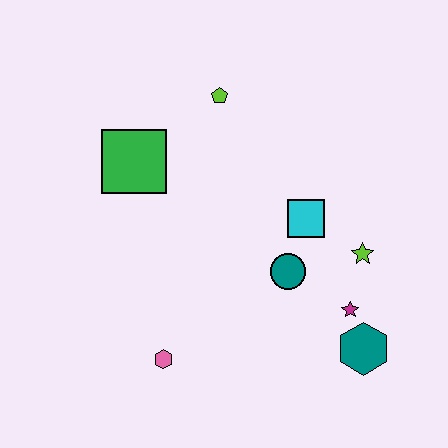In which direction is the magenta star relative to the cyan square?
The magenta star is below the cyan square.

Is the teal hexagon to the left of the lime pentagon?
No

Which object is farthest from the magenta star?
The green square is farthest from the magenta star.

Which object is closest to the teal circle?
The cyan square is closest to the teal circle.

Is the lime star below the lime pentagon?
Yes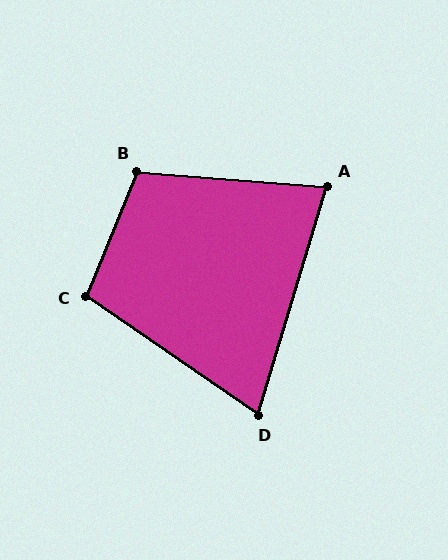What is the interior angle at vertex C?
Approximately 102 degrees (obtuse).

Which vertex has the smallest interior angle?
D, at approximately 72 degrees.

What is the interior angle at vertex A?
Approximately 78 degrees (acute).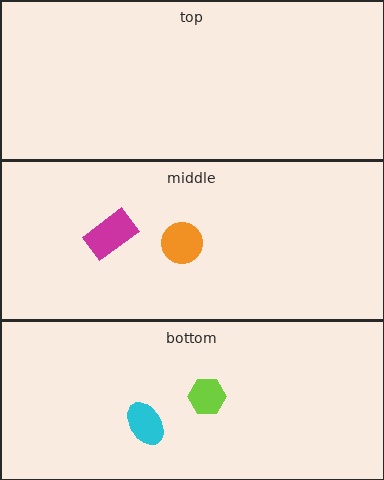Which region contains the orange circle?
The middle region.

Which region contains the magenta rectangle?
The middle region.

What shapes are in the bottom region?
The lime hexagon, the cyan ellipse.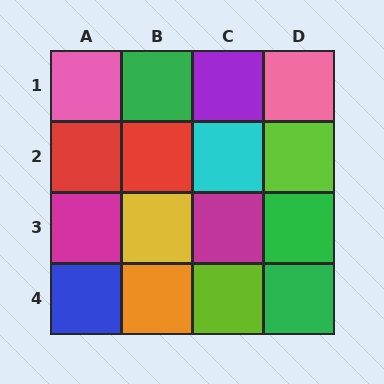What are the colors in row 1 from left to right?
Pink, green, purple, pink.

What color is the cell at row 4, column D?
Green.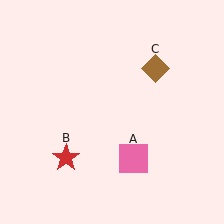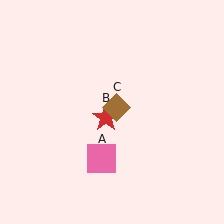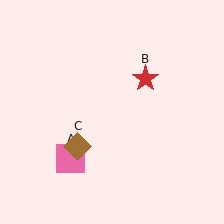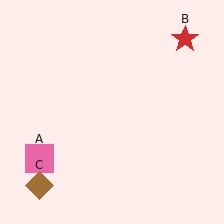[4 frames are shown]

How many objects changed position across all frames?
3 objects changed position: pink square (object A), red star (object B), brown diamond (object C).